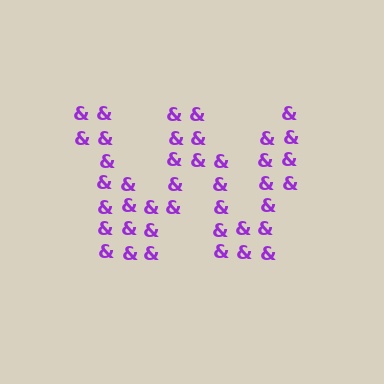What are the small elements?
The small elements are ampersands.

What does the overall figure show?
The overall figure shows the letter W.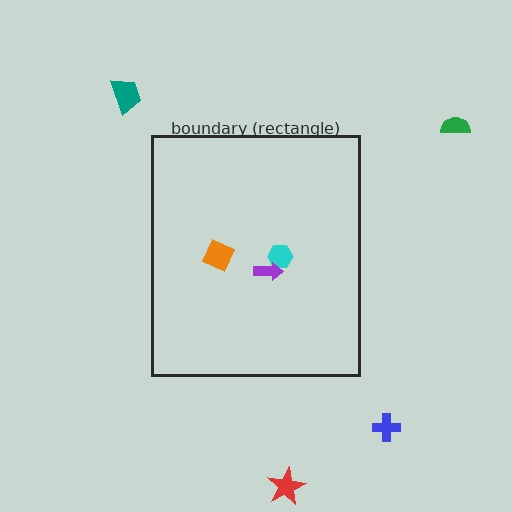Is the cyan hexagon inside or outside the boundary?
Inside.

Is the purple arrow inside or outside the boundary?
Inside.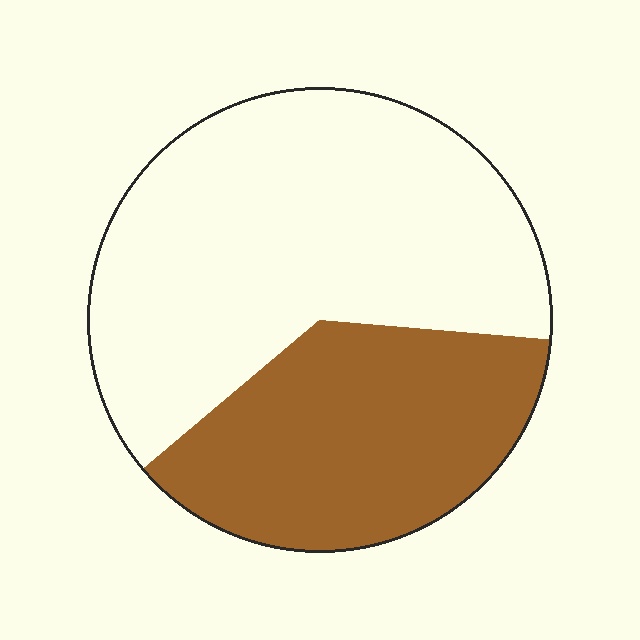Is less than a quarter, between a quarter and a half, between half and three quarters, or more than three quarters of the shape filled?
Between a quarter and a half.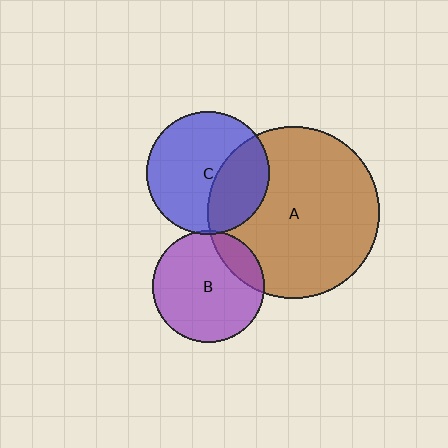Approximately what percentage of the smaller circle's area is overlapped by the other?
Approximately 5%.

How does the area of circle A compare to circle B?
Approximately 2.4 times.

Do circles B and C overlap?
Yes.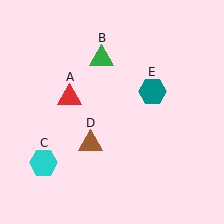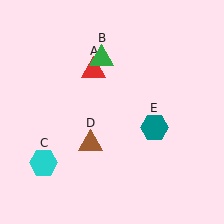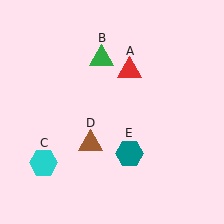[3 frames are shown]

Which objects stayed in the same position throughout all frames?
Green triangle (object B) and cyan hexagon (object C) and brown triangle (object D) remained stationary.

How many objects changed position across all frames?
2 objects changed position: red triangle (object A), teal hexagon (object E).